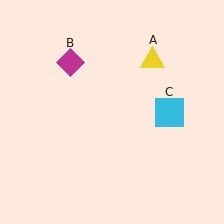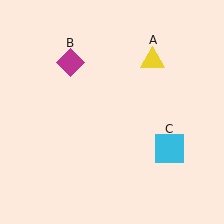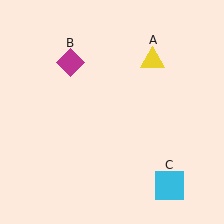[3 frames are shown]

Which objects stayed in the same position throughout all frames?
Yellow triangle (object A) and magenta diamond (object B) remained stationary.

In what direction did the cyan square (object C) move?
The cyan square (object C) moved down.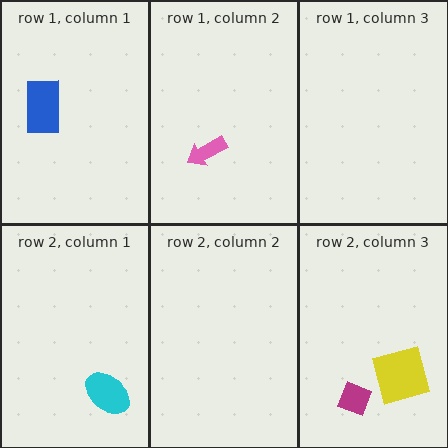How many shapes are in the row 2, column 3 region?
2.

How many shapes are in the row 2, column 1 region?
1.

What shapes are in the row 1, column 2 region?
The pink arrow.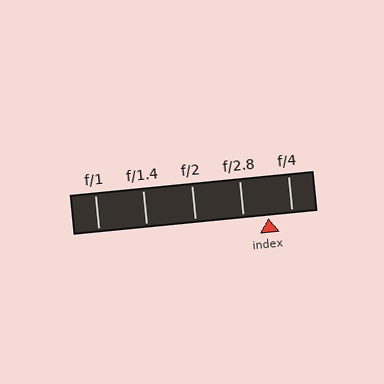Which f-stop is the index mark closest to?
The index mark is closest to f/4.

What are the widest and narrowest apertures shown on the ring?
The widest aperture shown is f/1 and the narrowest is f/4.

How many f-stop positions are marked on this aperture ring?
There are 5 f-stop positions marked.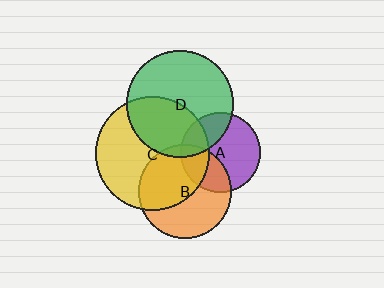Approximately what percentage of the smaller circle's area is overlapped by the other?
Approximately 30%.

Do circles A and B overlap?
Yes.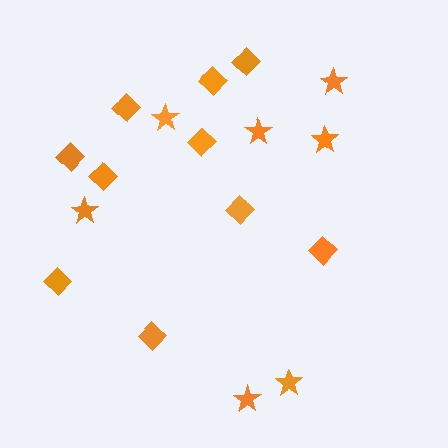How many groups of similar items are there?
There are 2 groups: one group of stars (7) and one group of diamonds (10).